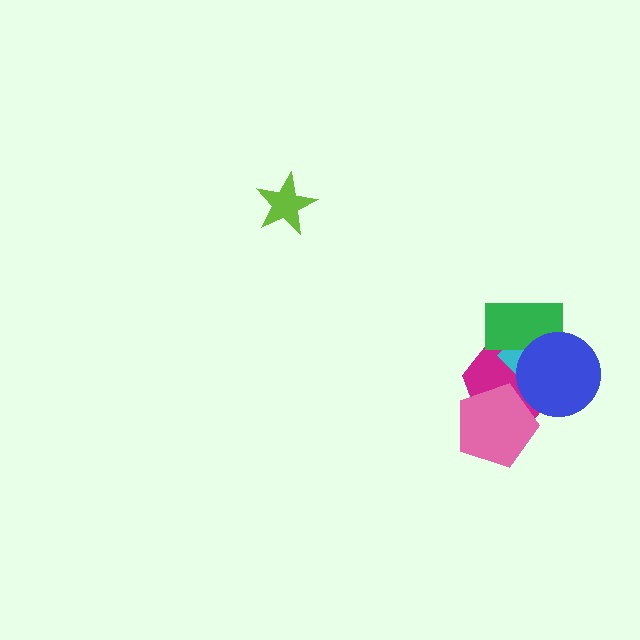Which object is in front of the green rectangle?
The blue circle is in front of the green rectangle.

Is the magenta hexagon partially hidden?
Yes, it is partially covered by another shape.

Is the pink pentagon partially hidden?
No, no other shape covers it.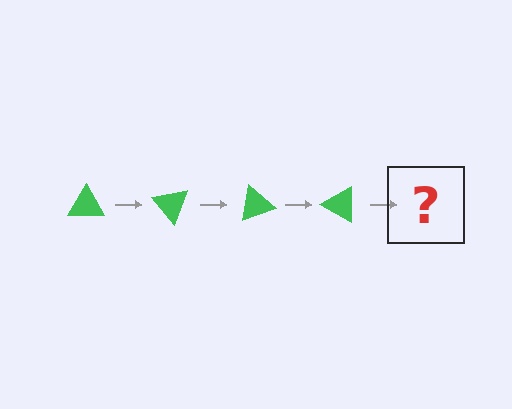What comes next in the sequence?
The next element should be a green triangle rotated 200 degrees.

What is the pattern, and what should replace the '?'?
The pattern is that the triangle rotates 50 degrees each step. The '?' should be a green triangle rotated 200 degrees.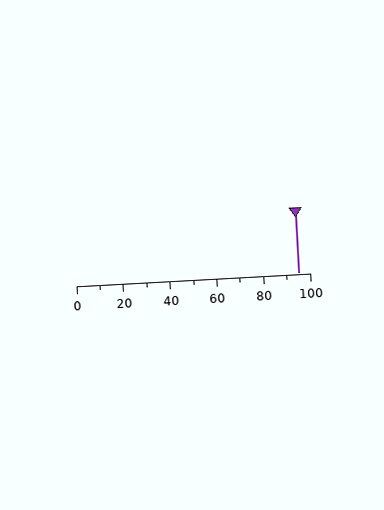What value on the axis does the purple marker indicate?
The marker indicates approximately 95.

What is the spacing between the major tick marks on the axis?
The major ticks are spaced 20 apart.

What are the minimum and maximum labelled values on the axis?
The axis runs from 0 to 100.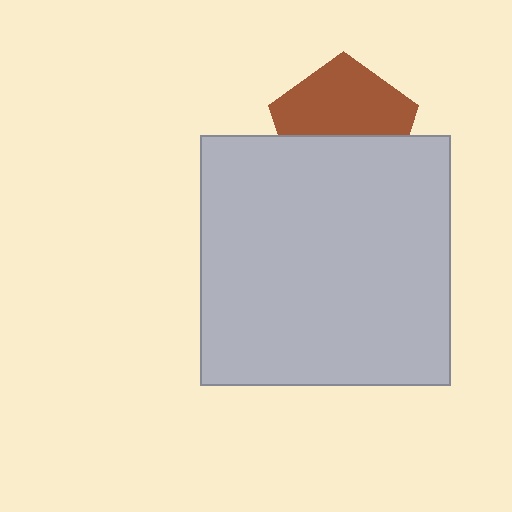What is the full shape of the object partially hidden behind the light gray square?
The partially hidden object is a brown pentagon.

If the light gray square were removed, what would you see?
You would see the complete brown pentagon.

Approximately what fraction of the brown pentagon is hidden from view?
Roughly 44% of the brown pentagon is hidden behind the light gray square.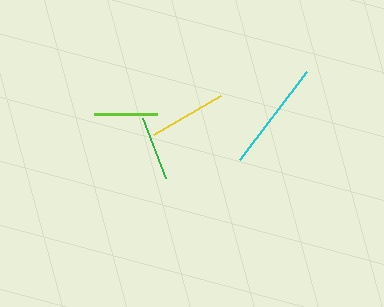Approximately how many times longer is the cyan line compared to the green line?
The cyan line is approximately 1.7 times the length of the green line.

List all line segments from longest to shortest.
From longest to shortest: cyan, yellow, green, lime.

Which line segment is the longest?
The cyan line is the longest at approximately 111 pixels.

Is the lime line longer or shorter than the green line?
The green line is longer than the lime line.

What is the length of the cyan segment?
The cyan segment is approximately 111 pixels long.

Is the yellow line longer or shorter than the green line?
The yellow line is longer than the green line.